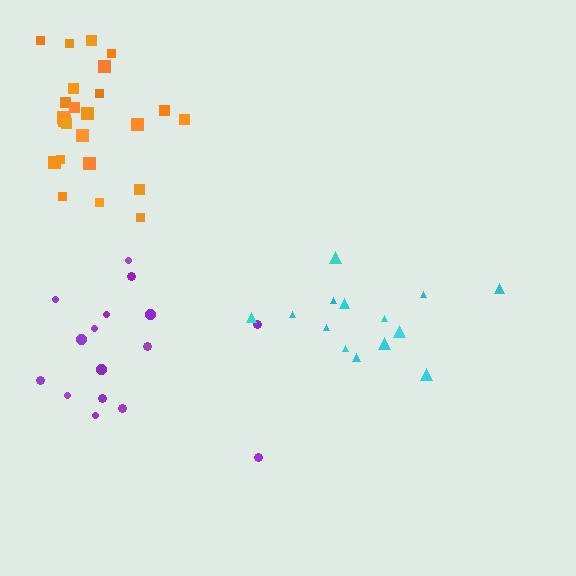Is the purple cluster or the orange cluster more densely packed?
Orange.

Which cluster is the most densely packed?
Orange.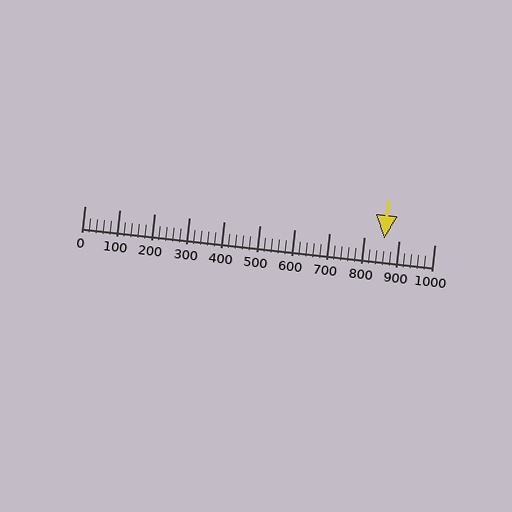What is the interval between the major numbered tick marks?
The major tick marks are spaced 100 units apart.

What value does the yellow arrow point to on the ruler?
The yellow arrow points to approximately 858.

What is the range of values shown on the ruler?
The ruler shows values from 0 to 1000.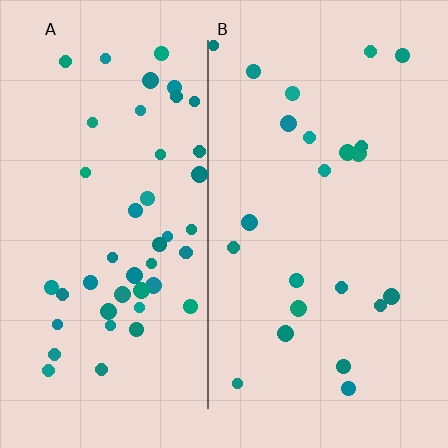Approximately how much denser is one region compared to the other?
Approximately 2.1× — region A over region B.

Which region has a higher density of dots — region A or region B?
A (the left).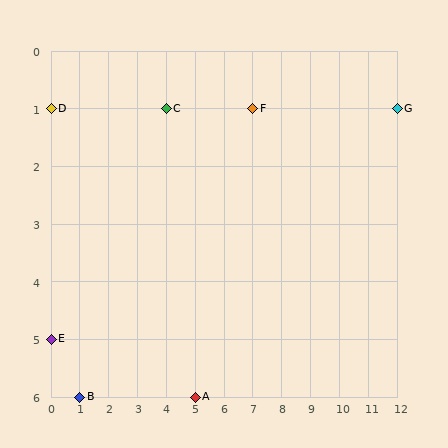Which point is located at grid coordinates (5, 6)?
Point A is at (5, 6).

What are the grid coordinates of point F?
Point F is at grid coordinates (7, 1).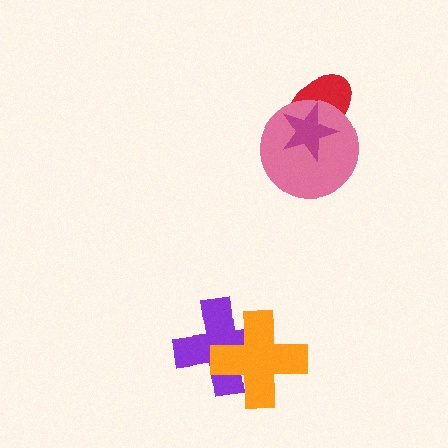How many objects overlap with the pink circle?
2 objects overlap with the pink circle.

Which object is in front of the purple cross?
The orange cross is in front of the purple cross.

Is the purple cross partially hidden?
Yes, it is partially covered by another shape.